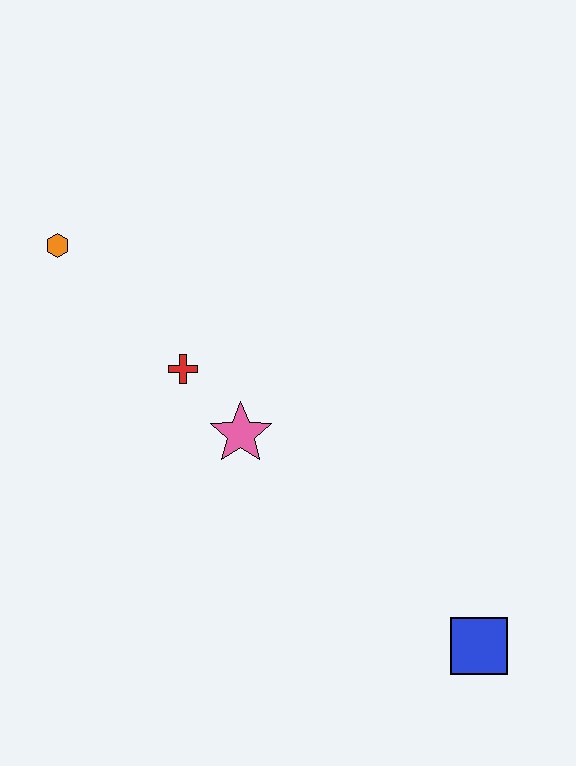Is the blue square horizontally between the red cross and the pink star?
No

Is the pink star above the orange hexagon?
No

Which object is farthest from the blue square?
The orange hexagon is farthest from the blue square.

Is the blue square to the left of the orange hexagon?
No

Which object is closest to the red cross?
The pink star is closest to the red cross.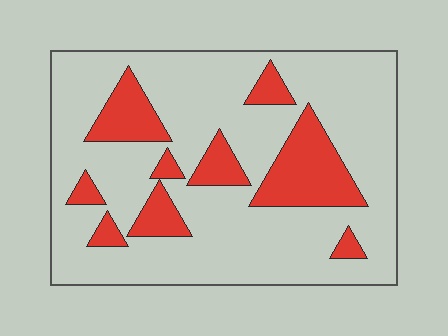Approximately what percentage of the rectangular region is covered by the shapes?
Approximately 20%.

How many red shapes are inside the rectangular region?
9.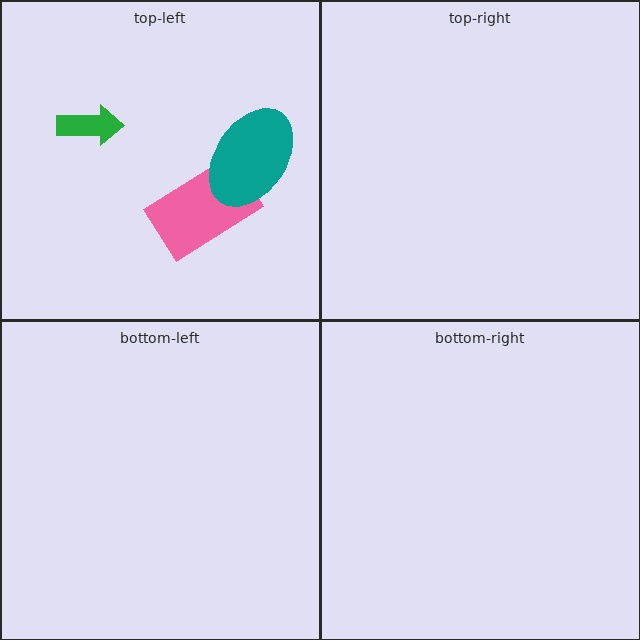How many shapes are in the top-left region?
3.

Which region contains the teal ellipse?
The top-left region.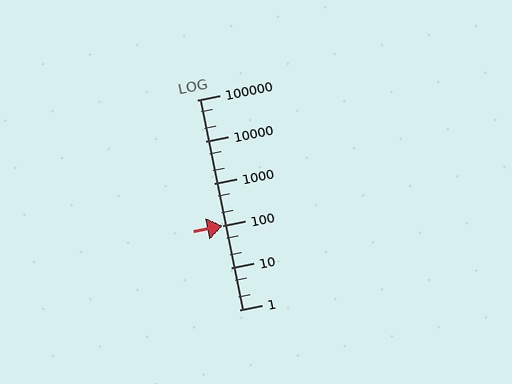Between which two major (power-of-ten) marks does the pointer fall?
The pointer is between 100 and 1000.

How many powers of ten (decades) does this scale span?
The scale spans 5 decades, from 1 to 100000.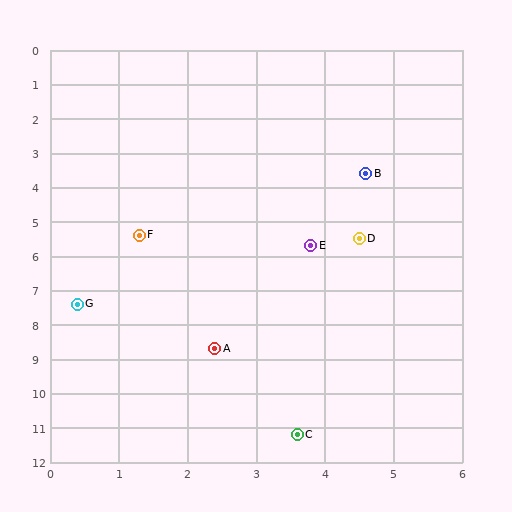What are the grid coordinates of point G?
Point G is at approximately (0.4, 7.4).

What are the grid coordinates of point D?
Point D is at approximately (4.5, 5.5).